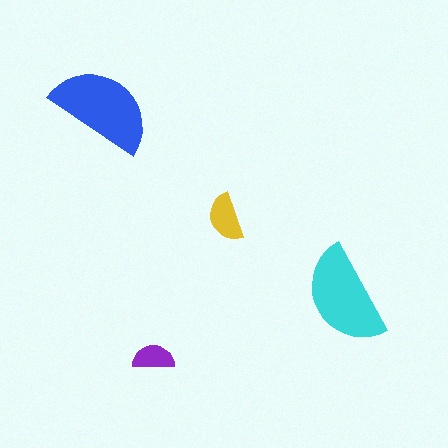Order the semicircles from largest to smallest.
the blue one, the cyan one, the yellow one, the purple one.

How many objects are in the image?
There are 4 objects in the image.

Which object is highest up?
The blue semicircle is topmost.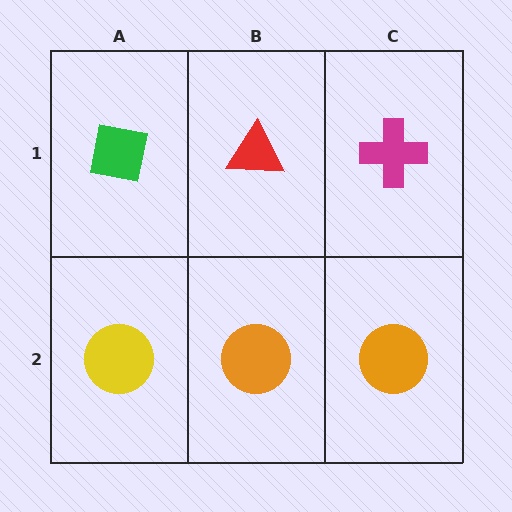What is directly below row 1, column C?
An orange circle.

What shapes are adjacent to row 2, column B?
A red triangle (row 1, column B), a yellow circle (row 2, column A), an orange circle (row 2, column C).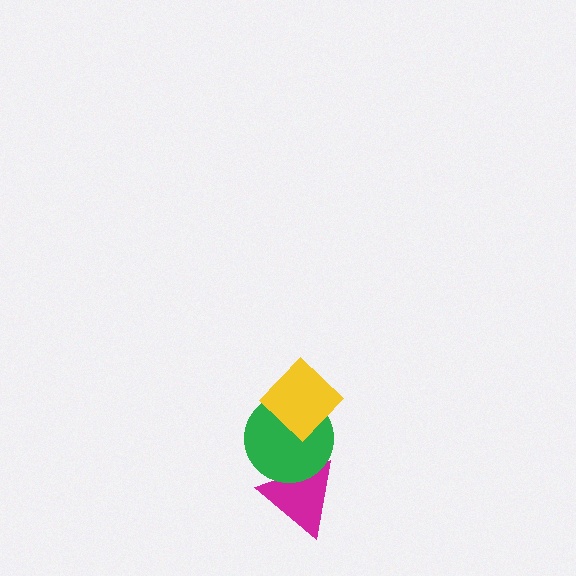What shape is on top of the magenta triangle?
The green circle is on top of the magenta triangle.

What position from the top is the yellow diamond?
The yellow diamond is 1st from the top.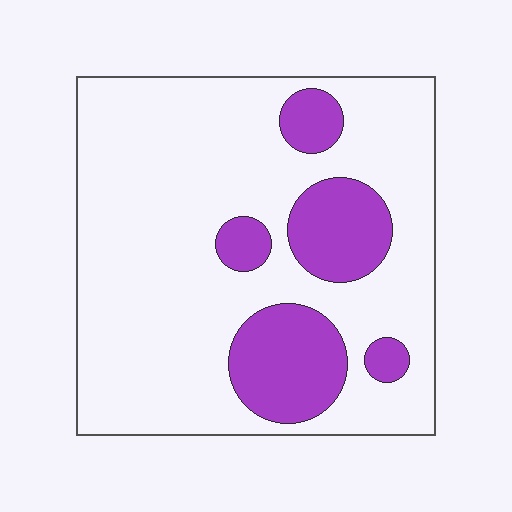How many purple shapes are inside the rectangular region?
5.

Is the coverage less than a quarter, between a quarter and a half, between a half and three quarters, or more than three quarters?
Less than a quarter.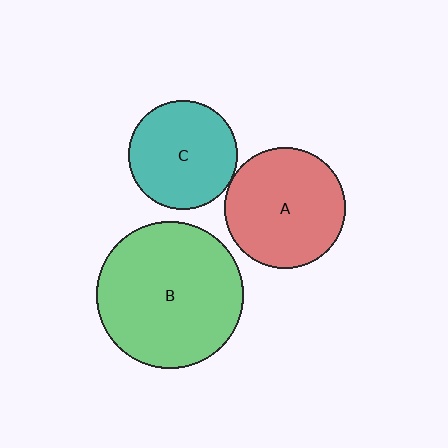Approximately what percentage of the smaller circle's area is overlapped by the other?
Approximately 5%.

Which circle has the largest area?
Circle B (green).